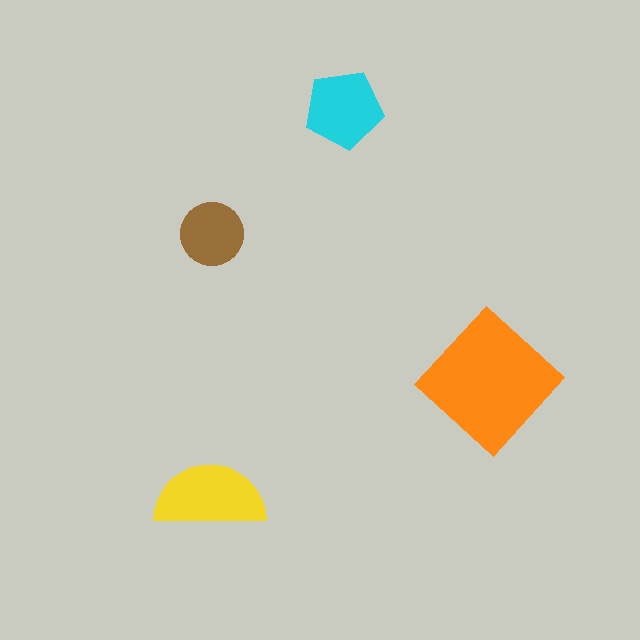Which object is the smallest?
The brown circle.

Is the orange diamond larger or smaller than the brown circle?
Larger.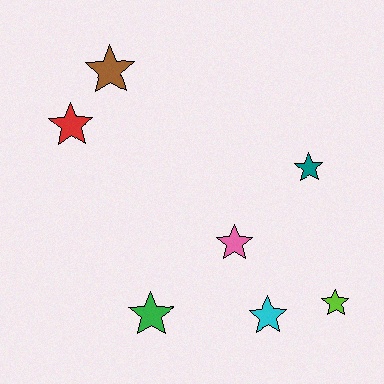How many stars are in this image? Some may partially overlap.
There are 7 stars.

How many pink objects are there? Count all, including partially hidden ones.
There is 1 pink object.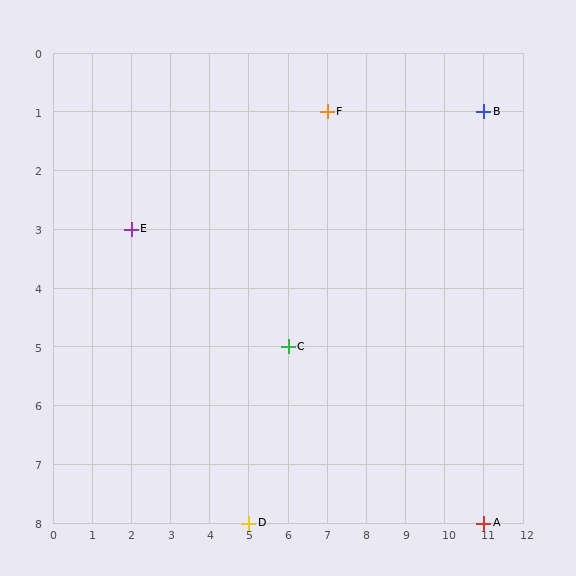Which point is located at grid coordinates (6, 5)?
Point C is at (6, 5).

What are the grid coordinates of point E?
Point E is at grid coordinates (2, 3).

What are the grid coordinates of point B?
Point B is at grid coordinates (11, 1).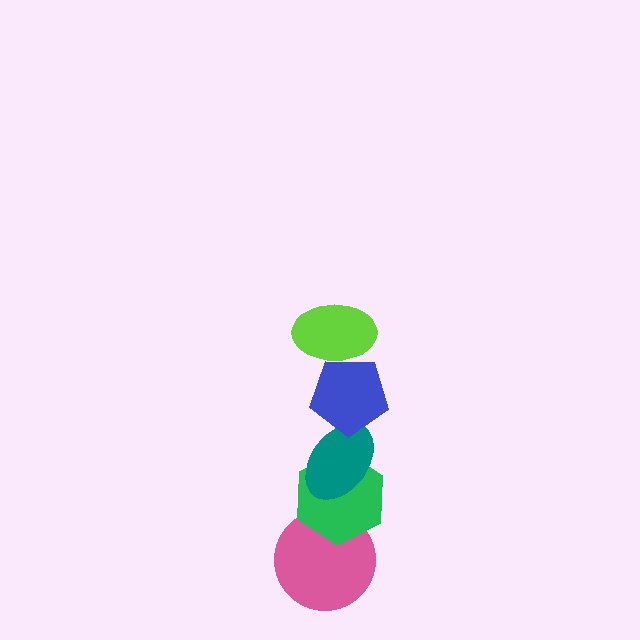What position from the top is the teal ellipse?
The teal ellipse is 3rd from the top.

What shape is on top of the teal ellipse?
The blue pentagon is on top of the teal ellipse.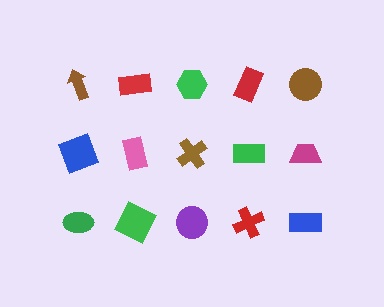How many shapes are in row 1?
5 shapes.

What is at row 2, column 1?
A blue square.